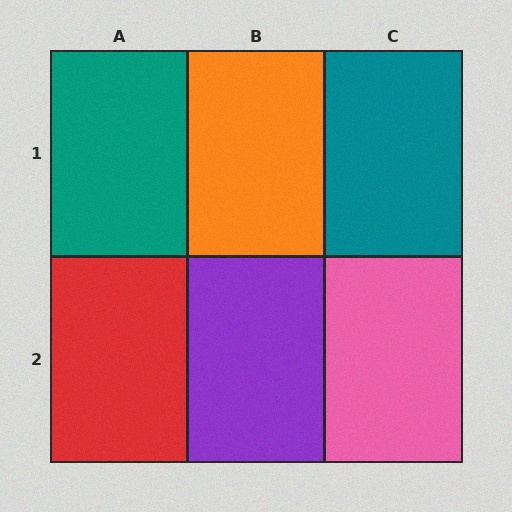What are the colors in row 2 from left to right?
Red, purple, pink.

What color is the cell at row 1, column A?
Teal.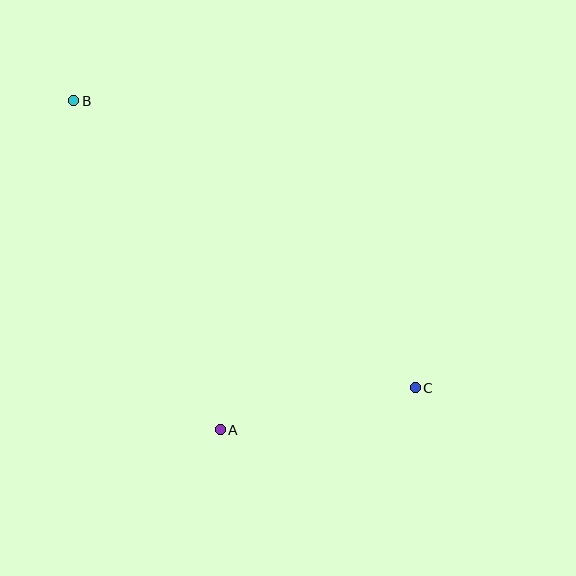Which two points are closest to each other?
Points A and C are closest to each other.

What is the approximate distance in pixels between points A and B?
The distance between A and B is approximately 360 pixels.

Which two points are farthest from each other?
Points B and C are farthest from each other.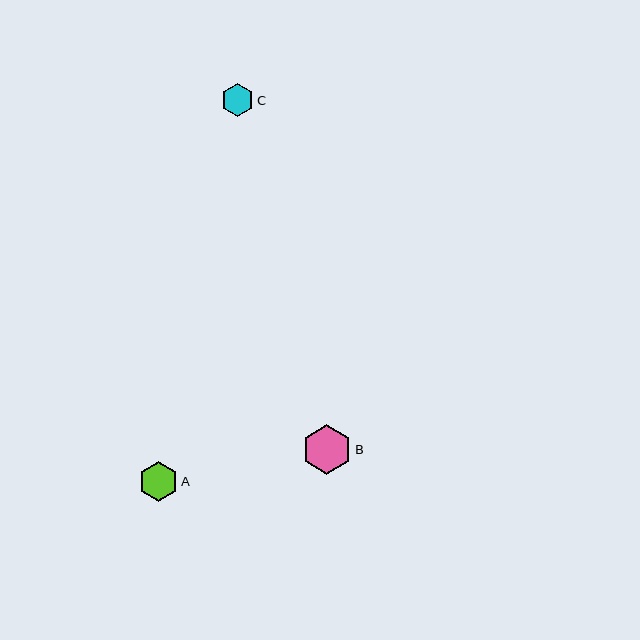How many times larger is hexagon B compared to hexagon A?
Hexagon B is approximately 1.2 times the size of hexagon A.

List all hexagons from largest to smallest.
From largest to smallest: B, A, C.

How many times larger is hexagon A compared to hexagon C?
Hexagon A is approximately 1.2 times the size of hexagon C.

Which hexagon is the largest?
Hexagon B is the largest with a size of approximately 49 pixels.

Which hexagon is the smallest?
Hexagon C is the smallest with a size of approximately 33 pixels.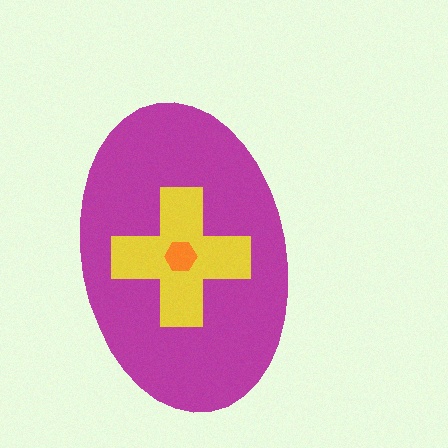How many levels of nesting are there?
3.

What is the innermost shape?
The orange hexagon.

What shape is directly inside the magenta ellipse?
The yellow cross.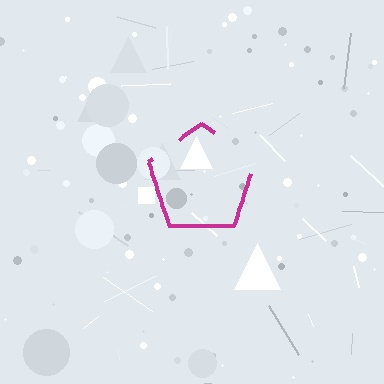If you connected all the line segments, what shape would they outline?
They would outline a pentagon.